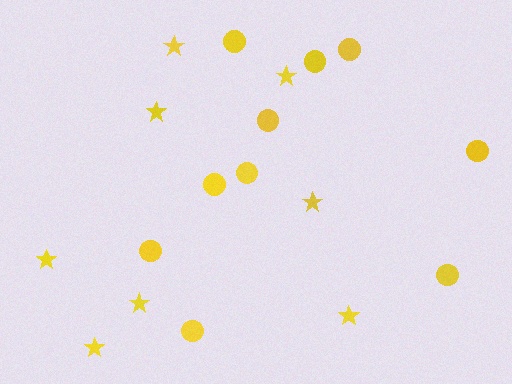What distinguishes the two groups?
There are 2 groups: one group of circles (10) and one group of stars (8).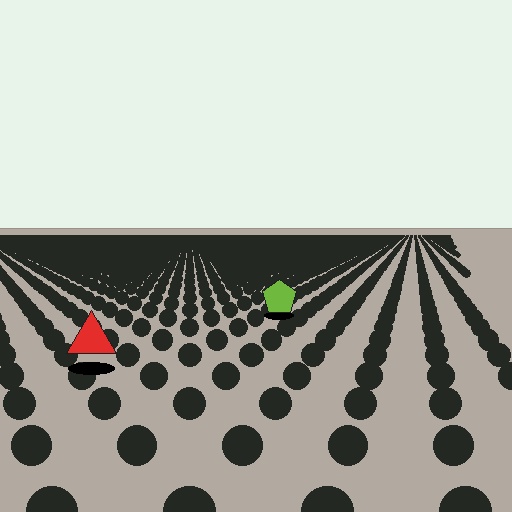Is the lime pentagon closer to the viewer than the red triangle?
No. The red triangle is closer — you can tell from the texture gradient: the ground texture is coarser near it.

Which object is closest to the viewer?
The red triangle is closest. The texture marks near it are larger and more spread out.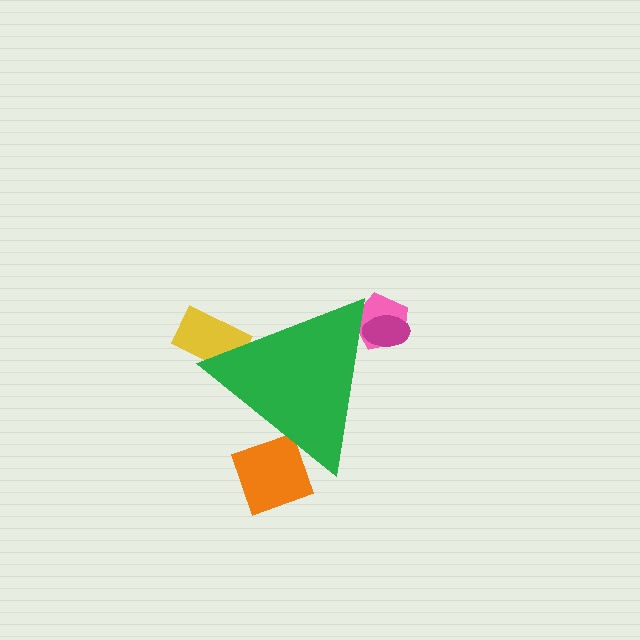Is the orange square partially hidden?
Yes, the orange square is partially hidden behind the green triangle.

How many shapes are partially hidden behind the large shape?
4 shapes are partially hidden.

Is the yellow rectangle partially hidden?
Yes, the yellow rectangle is partially hidden behind the green triangle.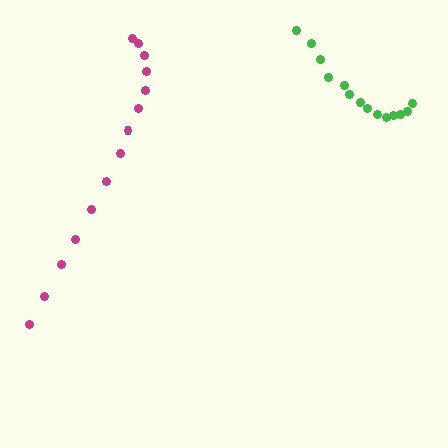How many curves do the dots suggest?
There are 2 distinct paths.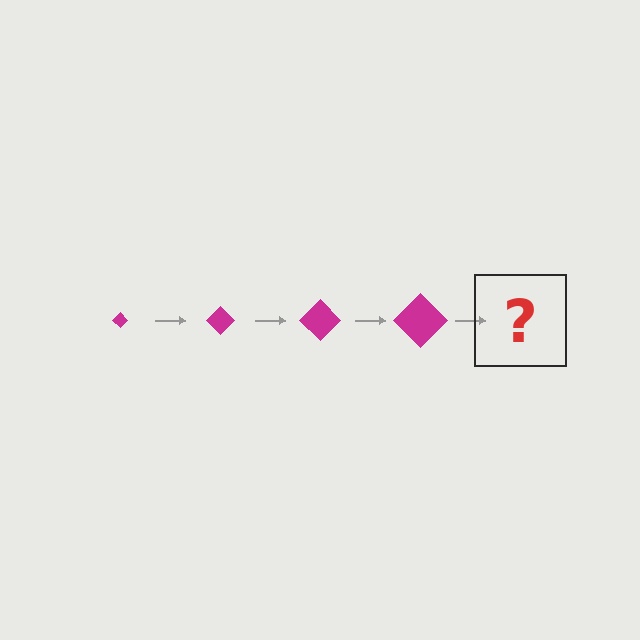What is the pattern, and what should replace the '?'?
The pattern is that the diamond gets progressively larger each step. The '?' should be a magenta diamond, larger than the previous one.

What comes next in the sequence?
The next element should be a magenta diamond, larger than the previous one.